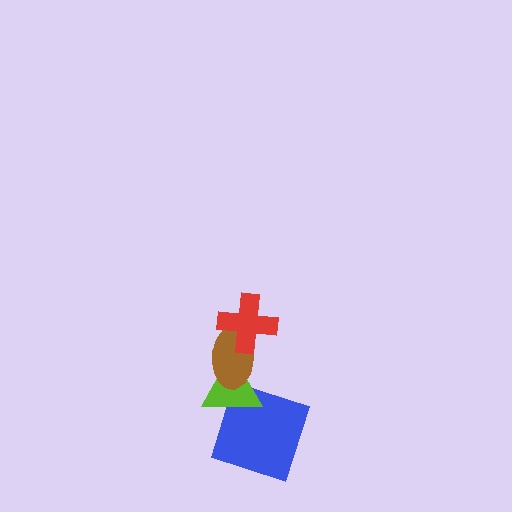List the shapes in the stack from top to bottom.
From top to bottom: the red cross, the brown ellipse, the lime triangle, the blue square.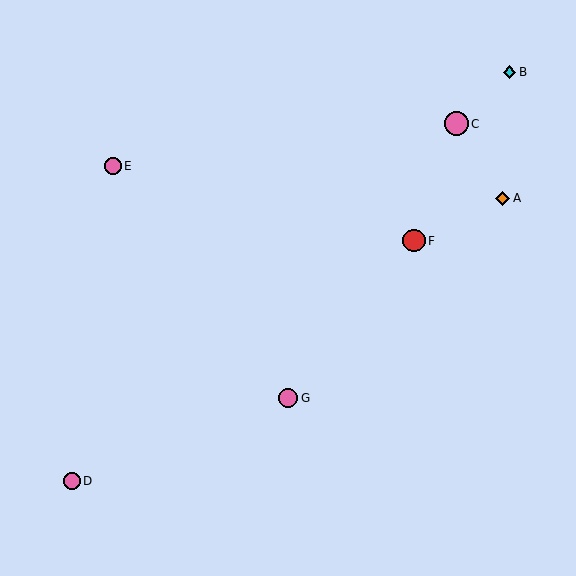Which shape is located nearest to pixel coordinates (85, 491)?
The pink circle (labeled D) at (72, 481) is nearest to that location.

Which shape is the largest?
The pink circle (labeled C) is the largest.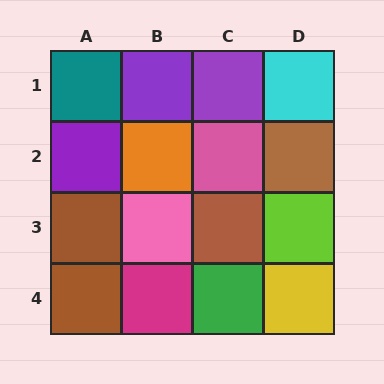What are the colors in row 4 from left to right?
Brown, magenta, green, yellow.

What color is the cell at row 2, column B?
Orange.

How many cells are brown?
4 cells are brown.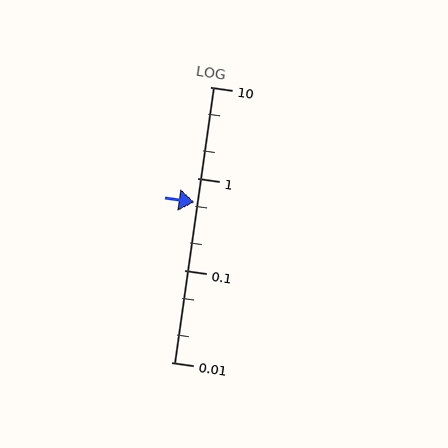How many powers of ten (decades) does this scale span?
The scale spans 3 decades, from 0.01 to 10.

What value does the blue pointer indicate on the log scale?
The pointer indicates approximately 0.55.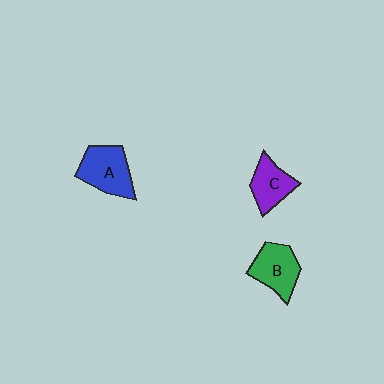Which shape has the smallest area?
Shape C (purple).